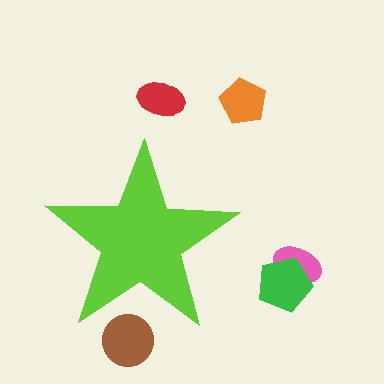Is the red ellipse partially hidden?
No, the red ellipse is fully visible.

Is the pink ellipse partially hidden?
No, the pink ellipse is fully visible.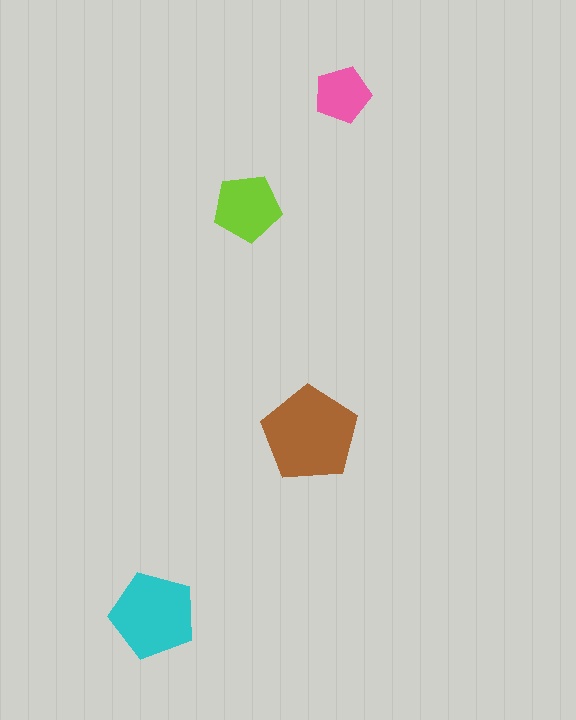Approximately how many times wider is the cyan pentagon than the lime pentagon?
About 1.5 times wider.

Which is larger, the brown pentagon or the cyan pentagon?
The brown one.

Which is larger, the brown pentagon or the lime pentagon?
The brown one.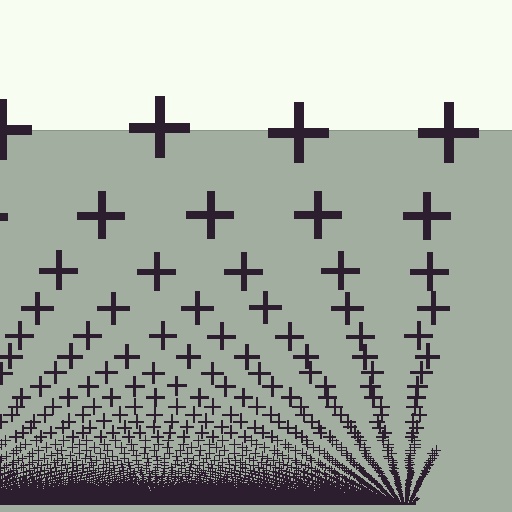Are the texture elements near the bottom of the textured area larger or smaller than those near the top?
Smaller. The gradient is inverted — elements near the bottom are smaller and denser.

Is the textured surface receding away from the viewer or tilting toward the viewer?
The surface appears to tilt toward the viewer. Texture elements get larger and sparser toward the top.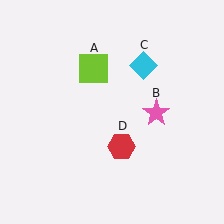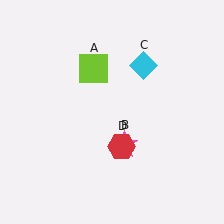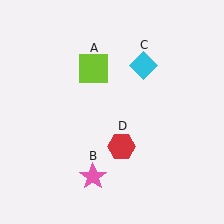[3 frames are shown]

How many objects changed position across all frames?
1 object changed position: pink star (object B).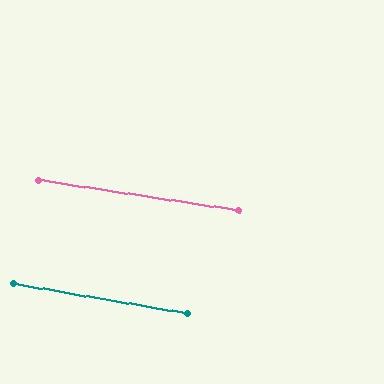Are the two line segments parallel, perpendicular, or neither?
Parallel — their directions differ by only 0.9°.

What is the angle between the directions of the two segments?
Approximately 1 degree.